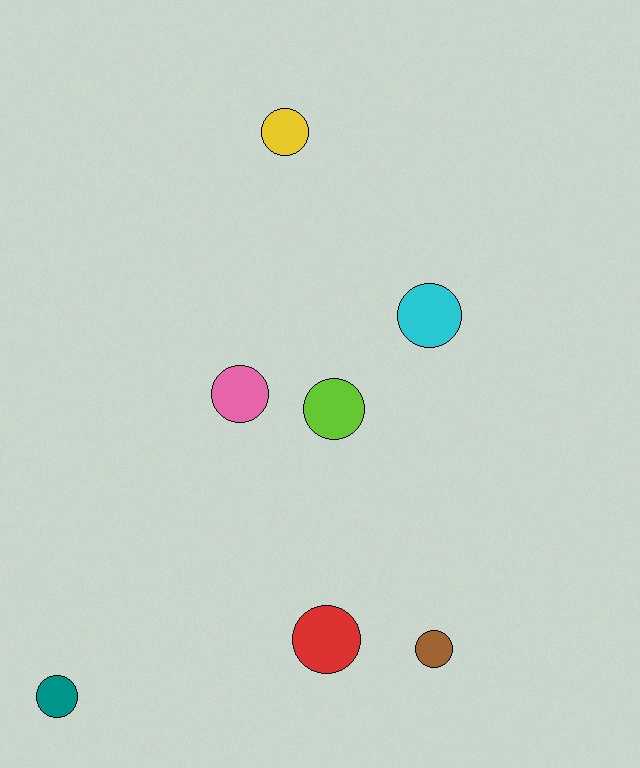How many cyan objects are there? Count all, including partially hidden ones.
There is 1 cyan object.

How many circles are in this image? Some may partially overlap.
There are 7 circles.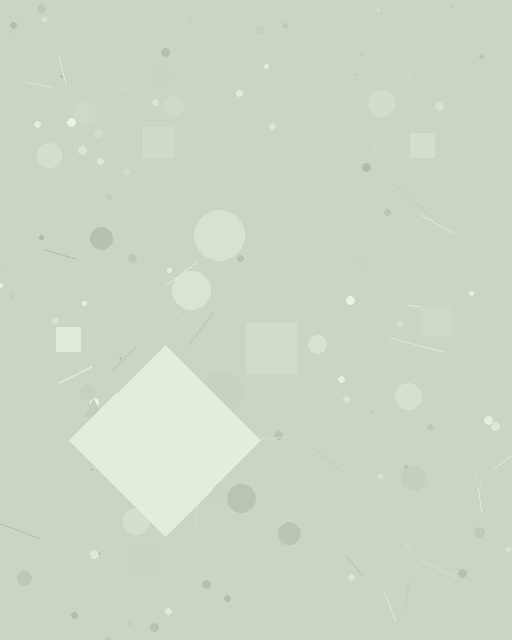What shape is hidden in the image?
A diamond is hidden in the image.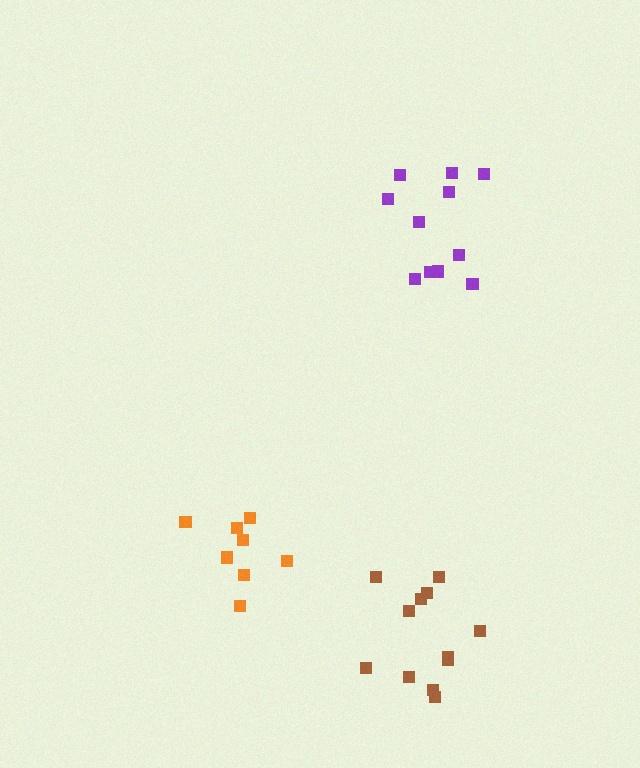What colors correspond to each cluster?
The clusters are colored: orange, purple, brown.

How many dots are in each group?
Group 1: 8 dots, Group 2: 11 dots, Group 3: 12 dots (31 total).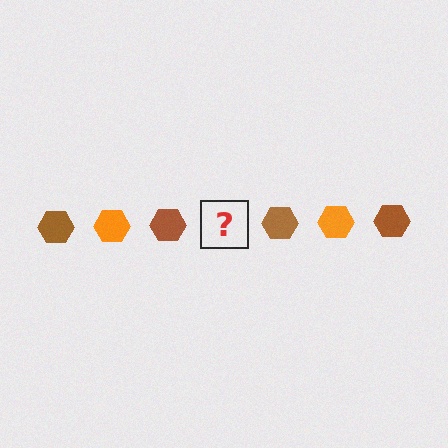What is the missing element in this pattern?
The missing element is an orange hexagon.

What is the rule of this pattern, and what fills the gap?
The rule is that the pattern cycles through brown, orange hexagons. The gap should be filled with an orange hexagon.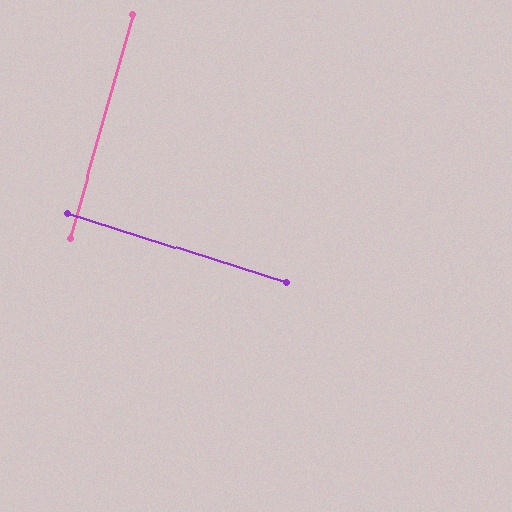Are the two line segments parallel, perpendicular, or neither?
Perpendicular — they meet at approximately 88°.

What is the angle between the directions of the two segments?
Approximately 88 degrees.